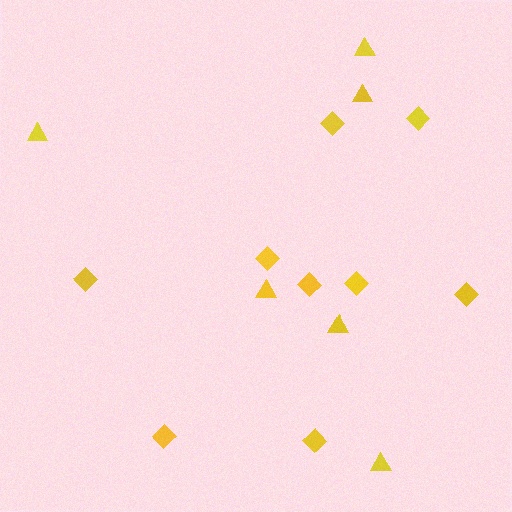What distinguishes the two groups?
There are 2 groups: one group of diamonds (9) and one group of triangles (6).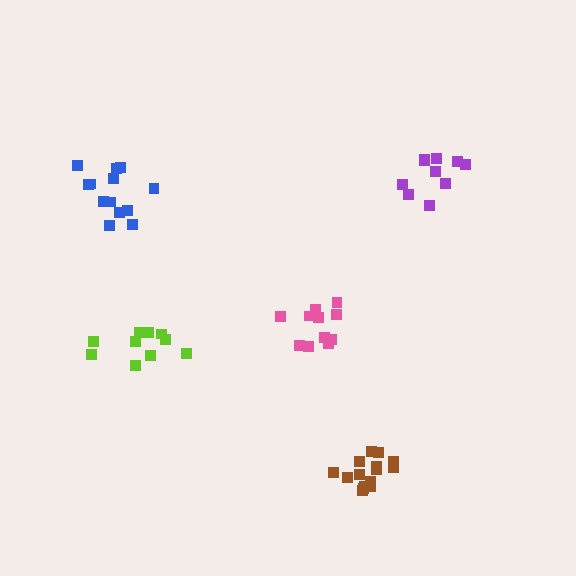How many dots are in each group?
Group 1: 11 dots, Group 2: 13 dots, Group 3: 15 dots, Group 4: 10 dots, Group 5: 10 dots (59 total).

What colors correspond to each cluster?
The clusters are colored: pink, blue, brown, purple, lime.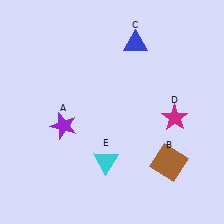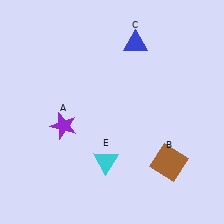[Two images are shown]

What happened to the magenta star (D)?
The magenta star (D) was removed in Image 2. It was in the bottom-right area of Image 1.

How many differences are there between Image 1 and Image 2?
There is 1 difference between the two images.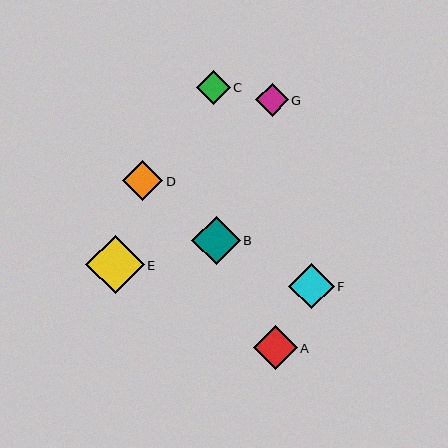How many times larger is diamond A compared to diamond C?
Diamond A is approximately 1.3 times the size of diamond C.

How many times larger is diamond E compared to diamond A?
Diamond E is approximately 1.3 times the size of diamond A.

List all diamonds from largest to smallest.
From largest to smallest: E, B, F, A, D, C, G.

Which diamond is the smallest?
Diamond G is the smallest with a size of approximately 32 pixels.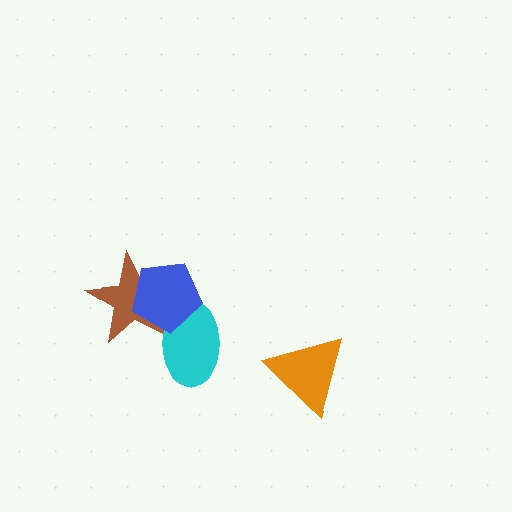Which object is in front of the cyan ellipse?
The blue pentagon is in front of the cyan ellipse.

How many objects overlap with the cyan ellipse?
2 objects overlap with the cyan ellipse.